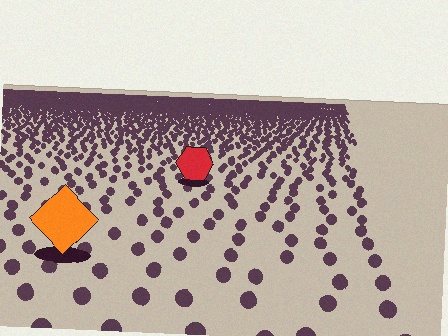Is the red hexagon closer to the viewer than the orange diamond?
No. The orange diamond is closer — you can tell from the texture gradient: the ground texture is coarser near it.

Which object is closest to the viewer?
The orange diamond is closest. The texture marks near it are larger and more spread out.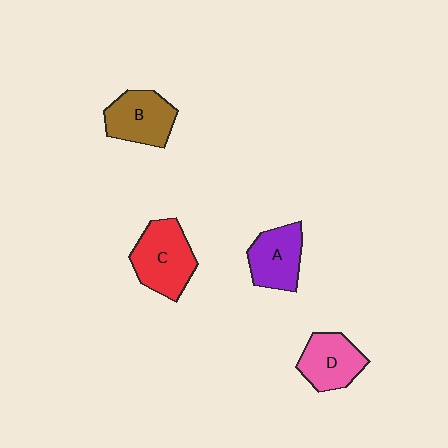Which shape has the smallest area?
Shape D (pink).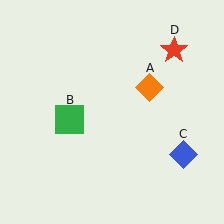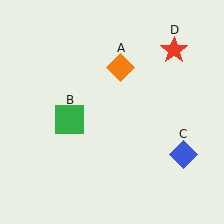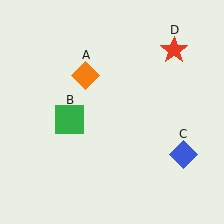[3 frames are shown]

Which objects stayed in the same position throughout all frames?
Green square (object B) and blue diamond (object C) and red star (object D) remained stationary.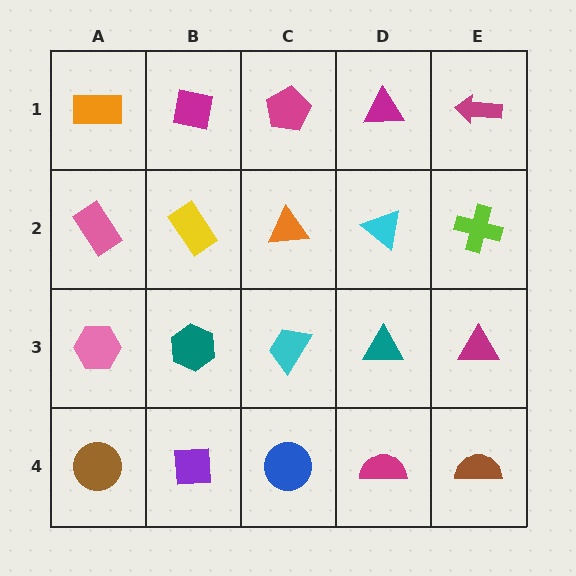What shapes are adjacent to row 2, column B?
A magenta square (row 1, column B), a teal hexagon (row 3, column B), a pink rectangle (row 2, column A), an orange triangle (row 2, column C).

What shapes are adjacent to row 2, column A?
An orange rectangle (row 1, column A), a pink hexagon (row 3, column A), a yellow rectangle (row 2, column B).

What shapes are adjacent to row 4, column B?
A teal hexagon (row 3, column B), a brown circle (row 4, column A), a blue circle (row 4, column C).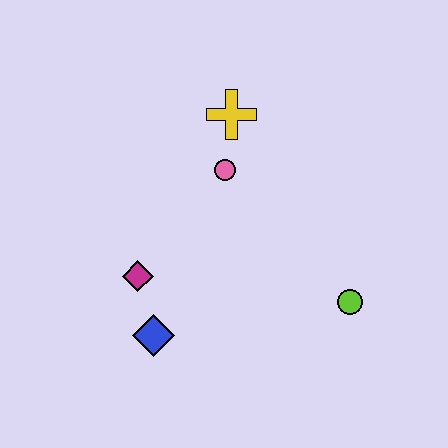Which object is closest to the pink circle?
The yellow cross is closest to the pink circle.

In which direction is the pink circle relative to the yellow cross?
The pink circle is below the yellow cross.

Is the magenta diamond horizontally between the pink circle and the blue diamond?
No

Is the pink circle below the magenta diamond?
No